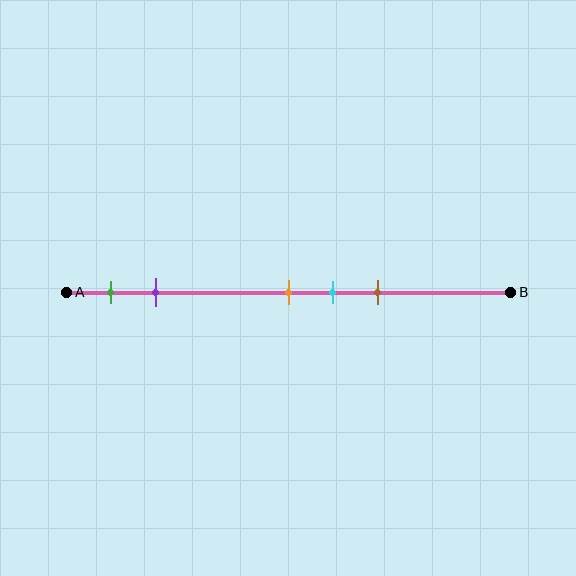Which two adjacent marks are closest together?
The orange and cyan marks are the closest adjacent pair.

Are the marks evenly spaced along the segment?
No, the marks are not evenly spaced.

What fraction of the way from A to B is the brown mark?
The brown mark is approximately 70% (0.7) of the way from A to B.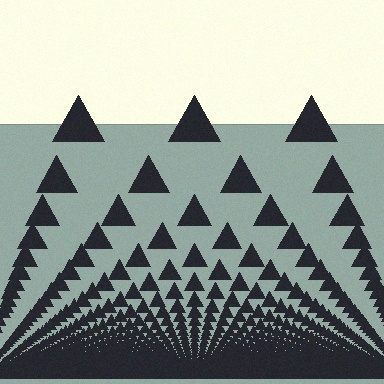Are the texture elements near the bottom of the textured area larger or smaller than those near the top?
Smaller. The gradient is inverted — elements near the bottom are smaller and denser.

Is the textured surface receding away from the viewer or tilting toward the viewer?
The surface appears to tilt toward the viewer. Texture elements get larger and sparser toward the top.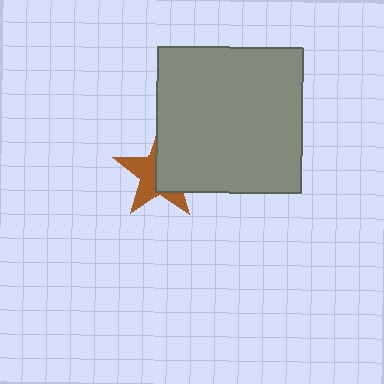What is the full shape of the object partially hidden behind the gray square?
The partially hidden object is a brown star.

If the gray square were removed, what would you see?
You would see the complete brown star.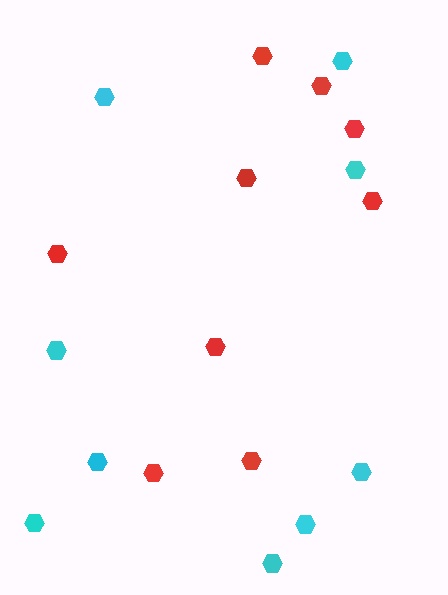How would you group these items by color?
There are 2 groups: one group of red hexagons (9) and one group of cyan hexagons (9).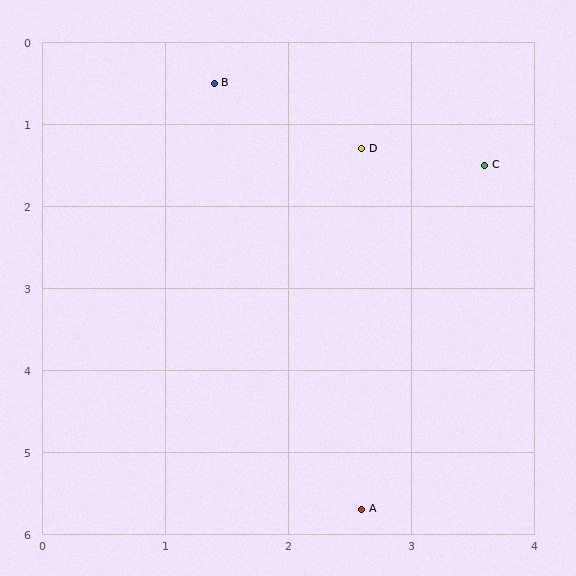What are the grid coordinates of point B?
Point B is at approximately (1.4, 0.5).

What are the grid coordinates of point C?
Point C is at approximately (3.6, 1.5).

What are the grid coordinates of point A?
Point A is at approximately (2.6, 5.7).